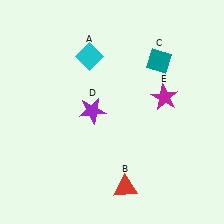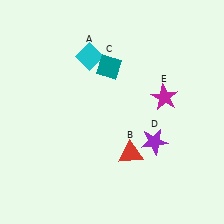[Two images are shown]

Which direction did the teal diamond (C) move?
The teal diamond (C) moved left.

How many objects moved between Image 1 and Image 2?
3 objects moved between the two images.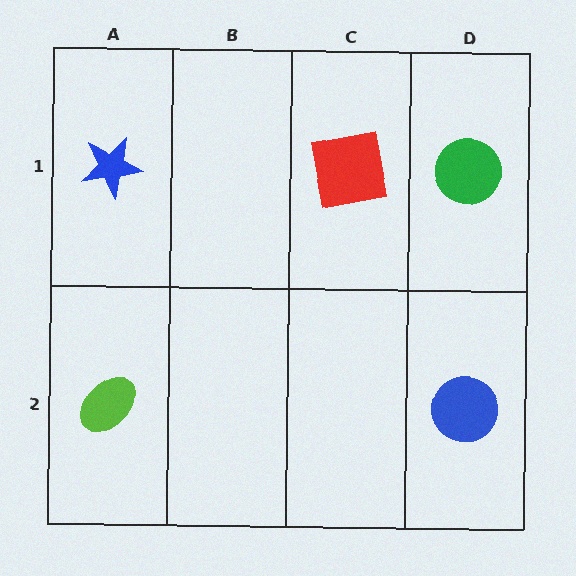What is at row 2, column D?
A blue circle.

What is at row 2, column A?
A lime ellipse.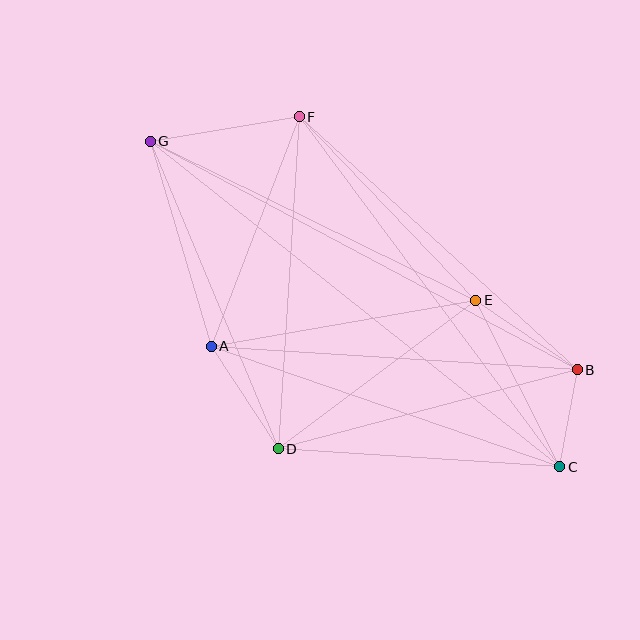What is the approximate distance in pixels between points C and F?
The distance between C and F is approximately 436 pixels.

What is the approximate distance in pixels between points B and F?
The distance between B and F is approximately 376 pixels.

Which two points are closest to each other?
Points B and C are closest to each other.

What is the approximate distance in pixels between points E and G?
The distance between E and G is approximately 362 pixels.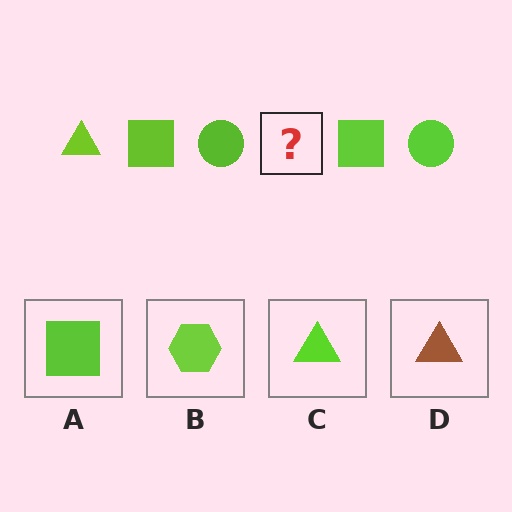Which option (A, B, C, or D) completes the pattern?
C.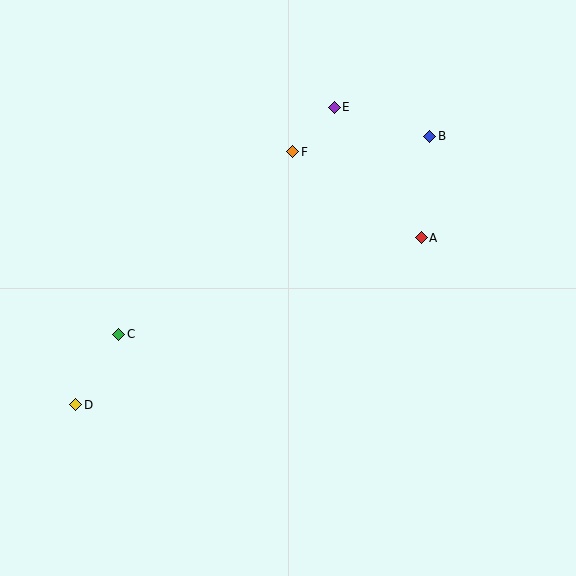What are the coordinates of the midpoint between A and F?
The midpoint between A and F is at (357, 195).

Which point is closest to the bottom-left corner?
Point D is closest to the bottom-left corner.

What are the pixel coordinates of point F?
Point F is at (293, 152).